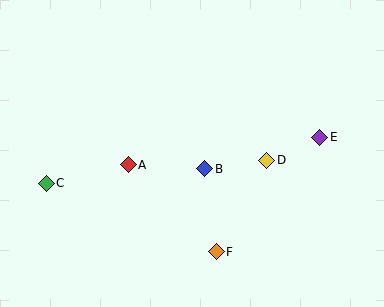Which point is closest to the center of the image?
Point B at (205, 169) is closest to the center.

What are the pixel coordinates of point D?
Point D is at (267, 160).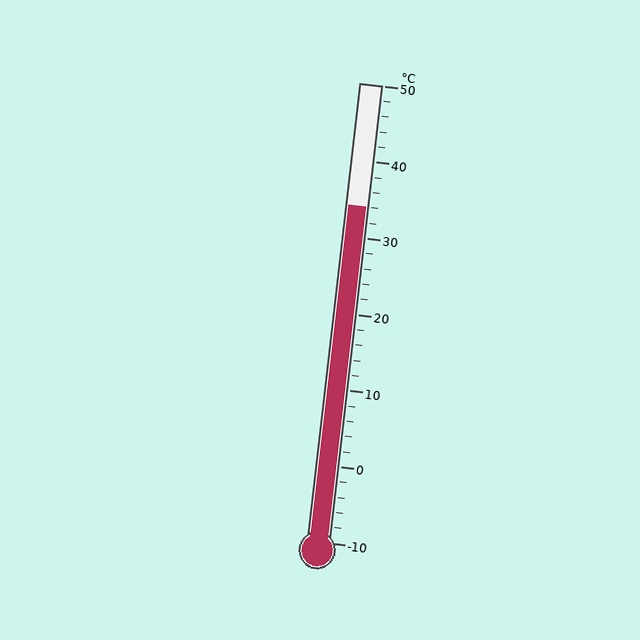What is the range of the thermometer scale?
The thermometer scale ranges from -10°C to 50°C.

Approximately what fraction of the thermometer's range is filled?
The thermometer is filled to approximately 75% of its range.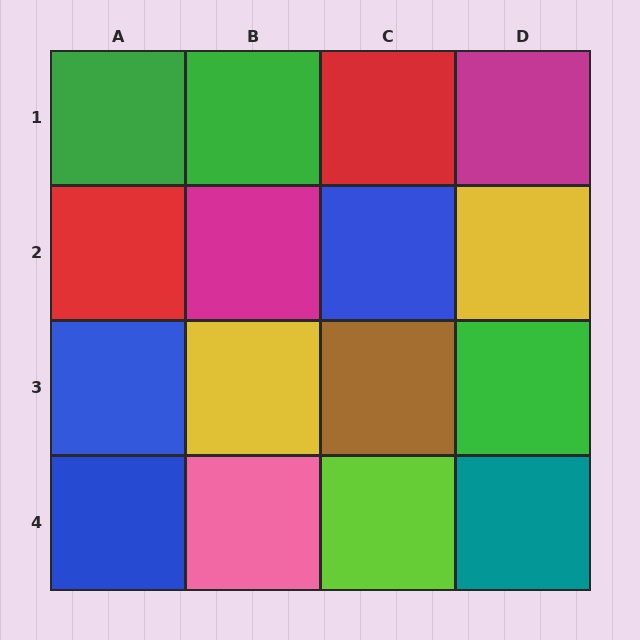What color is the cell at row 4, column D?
Teal.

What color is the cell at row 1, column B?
Green.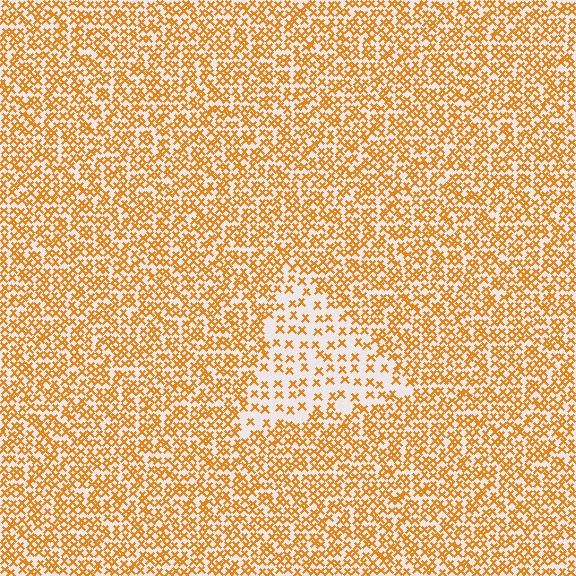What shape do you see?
I see a triangle.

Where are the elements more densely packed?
The elements are more densely packed outside the triangle boundary.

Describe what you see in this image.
The image contains small orange elements arranged at two different densities. A triangle-shaped region is visible where the elements are less densely packed than the surrounding area.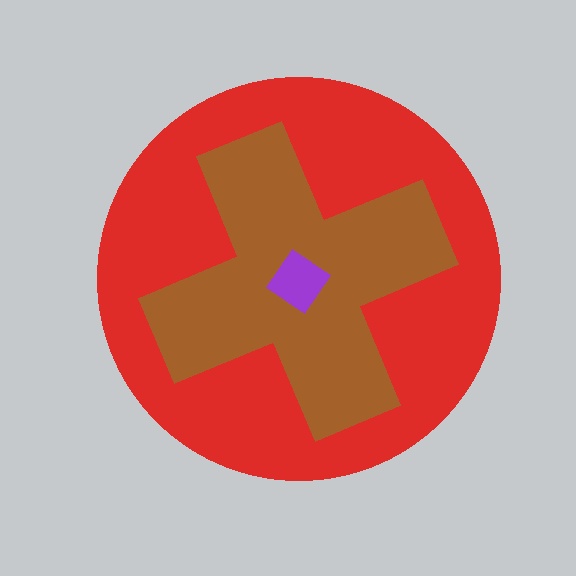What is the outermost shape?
The red circle.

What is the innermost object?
The purple diamond.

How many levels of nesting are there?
3.